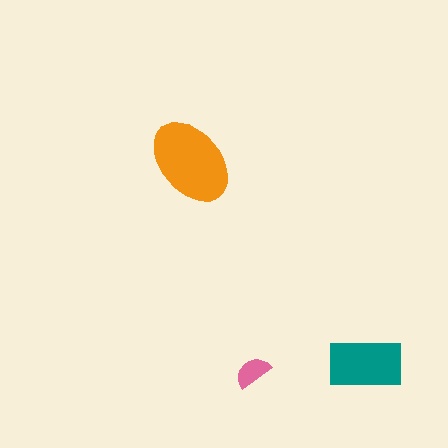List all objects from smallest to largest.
The pink semicircle, the teal rectangle, the orange ellipse.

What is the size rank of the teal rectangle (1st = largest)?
2nd.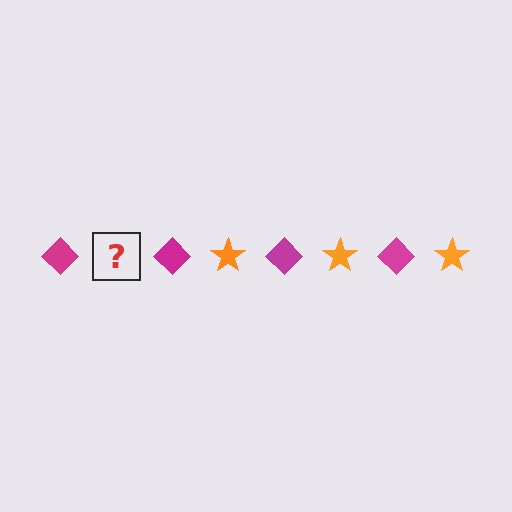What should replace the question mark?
The question mark should be replaced with an orange star.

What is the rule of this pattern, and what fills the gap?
The rule is that the pattern alternates between magenta diamond and orange star. The gap should be filled with an orange star.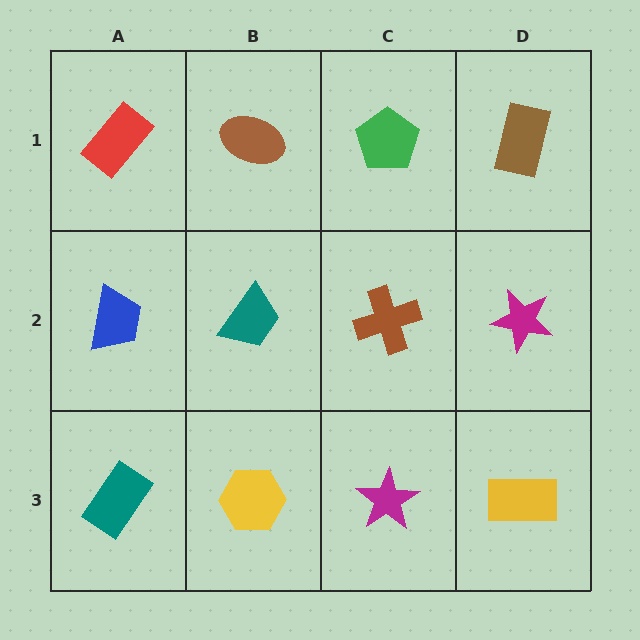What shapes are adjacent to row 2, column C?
A green pentagon (row 1, column C), a magenta star (row 3, column C), a teal trapezoid (row 2, column B), a magenta star (row 2, column D).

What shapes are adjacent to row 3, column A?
A blue trapezoid (row 2, column A), a yellow hexagon (row 3, column B).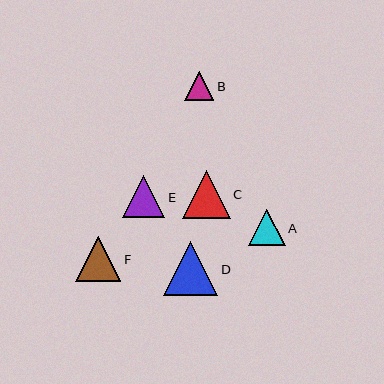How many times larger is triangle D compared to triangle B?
Triangle D is approximately 1.9 times the size of triangle B.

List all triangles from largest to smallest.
From largest to smallest: D, C, F, E, A, B.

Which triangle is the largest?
Triangle D is the largest with a size of approximately 54 pixels.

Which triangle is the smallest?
Triangle B is the smallest with a size of approximately 29 pixels.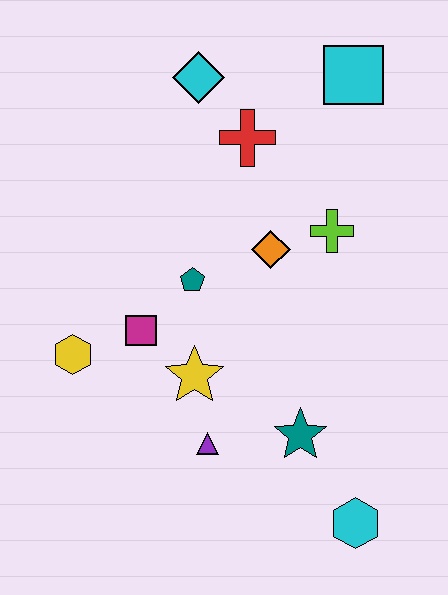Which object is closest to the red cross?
The cyan diamond is closest to the red cross.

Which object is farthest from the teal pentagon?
The cyan hexagon is farthest from the teal pentagon.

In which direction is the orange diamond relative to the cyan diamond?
The orange diamond is below the cyan diamond.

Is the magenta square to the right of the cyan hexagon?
No